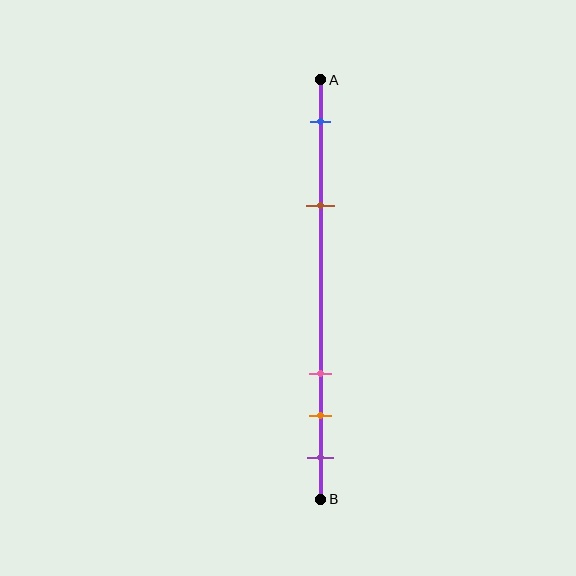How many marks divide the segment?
There are 5 marks dividing the segment.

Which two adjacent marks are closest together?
The orange and purple marks are the closest adjacent pair.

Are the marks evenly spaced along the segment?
No, the marks are not evenly spaced.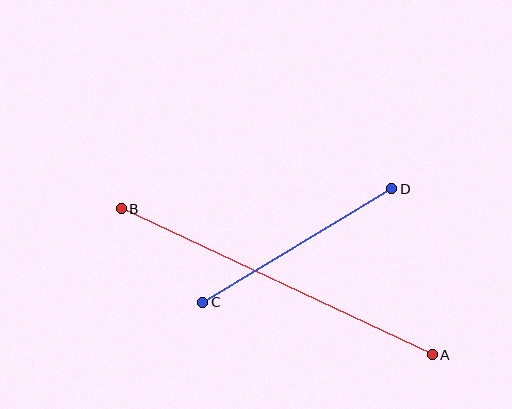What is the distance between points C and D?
The distance is approximately 220 pixels.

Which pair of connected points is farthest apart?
Points A and B are farthest apart.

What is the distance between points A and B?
The distance is approximately 344 pixels.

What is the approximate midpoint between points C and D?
The midpoint is at approximately (297, 246) pixels.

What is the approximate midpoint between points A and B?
The midpoint is at approximately (277, 282) pixels.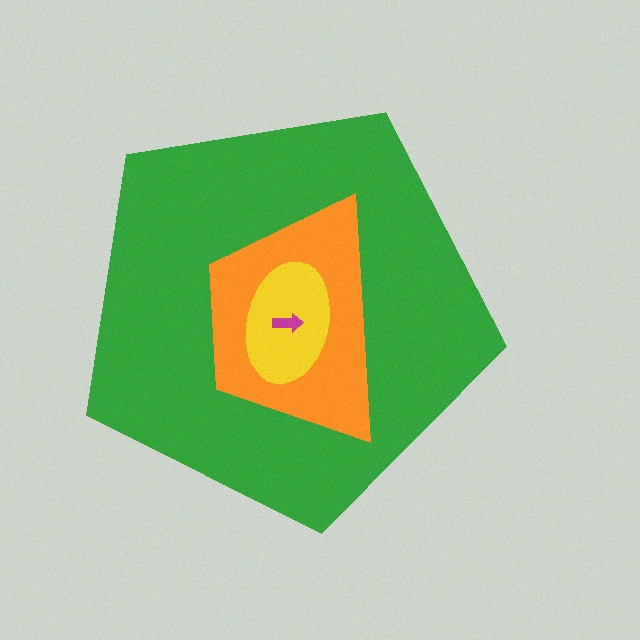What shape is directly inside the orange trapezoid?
The yellow ellipse.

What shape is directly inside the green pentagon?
The orange trapezoid.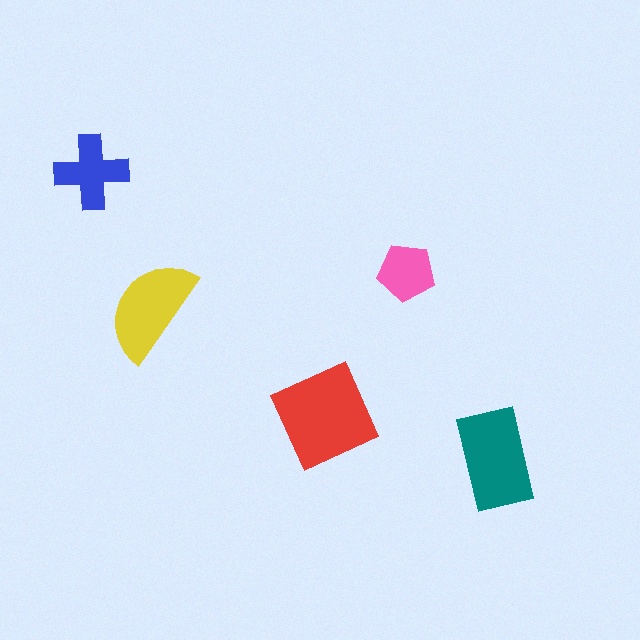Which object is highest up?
The blue cross is topmost.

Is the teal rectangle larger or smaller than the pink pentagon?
Larger.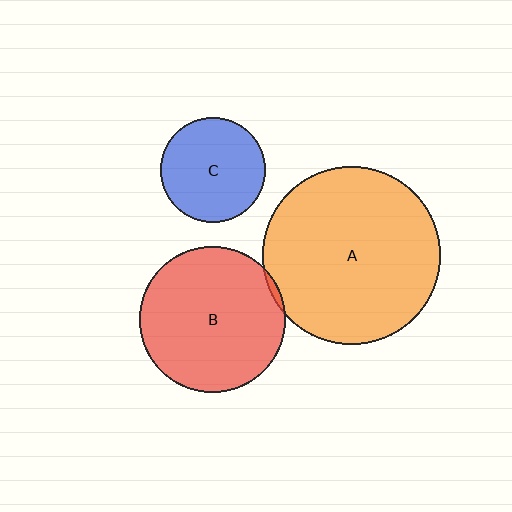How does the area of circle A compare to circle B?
Approximately 1.5 times.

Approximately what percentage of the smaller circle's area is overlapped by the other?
Approximately 5%.